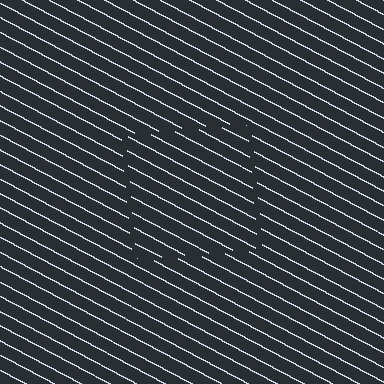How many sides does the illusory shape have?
4 sides — the line-ends trace a square.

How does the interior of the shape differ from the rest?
The interior of the shape contains the same grating, shifted by half a period — the contour is defined by the phase discontinuity where line-ends from the inner and outer gratings abut.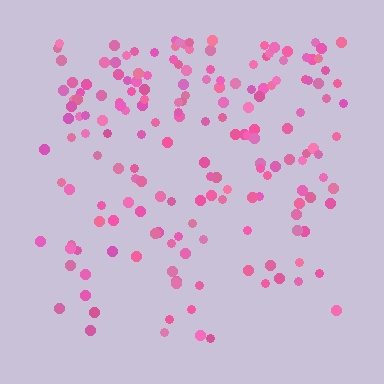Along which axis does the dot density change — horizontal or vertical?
Vertical.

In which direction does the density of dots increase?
From bottom to top, with the top side densest.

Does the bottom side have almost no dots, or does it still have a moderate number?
Still a moderate number, just noticeably fewer than the top.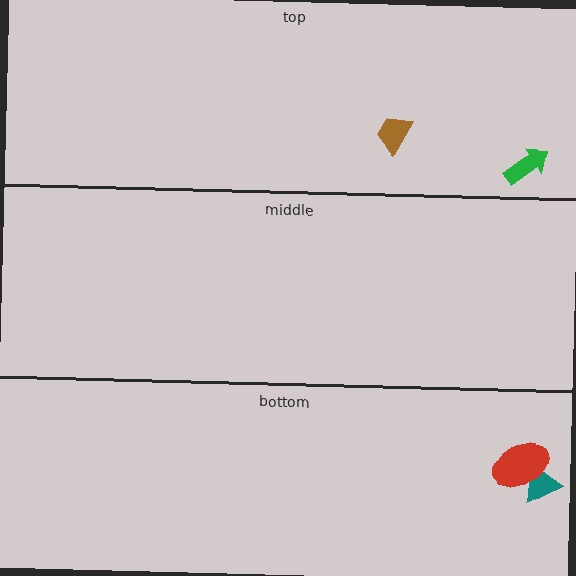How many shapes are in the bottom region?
2.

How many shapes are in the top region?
2.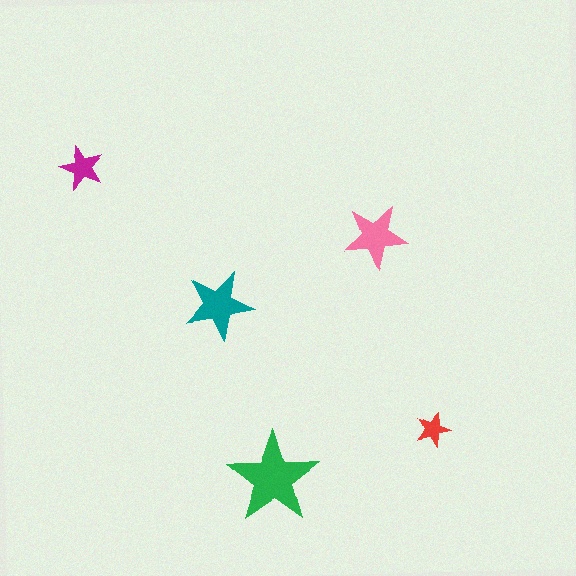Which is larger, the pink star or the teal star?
The teal one.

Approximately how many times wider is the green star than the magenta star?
About 2 times wider.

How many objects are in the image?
There are 5 objects in the image.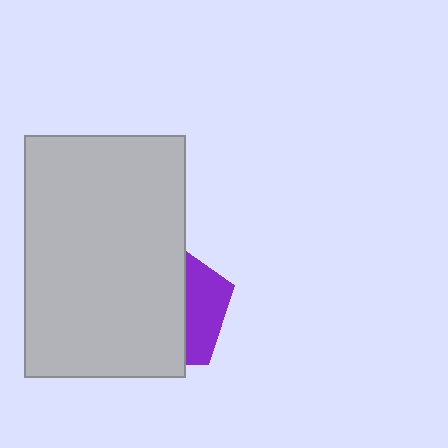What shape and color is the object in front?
The object in front is a light gray rectangle.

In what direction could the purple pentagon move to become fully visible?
The purple pentagon could move right. That would shift it out from behind the light gray rectangle entirely.